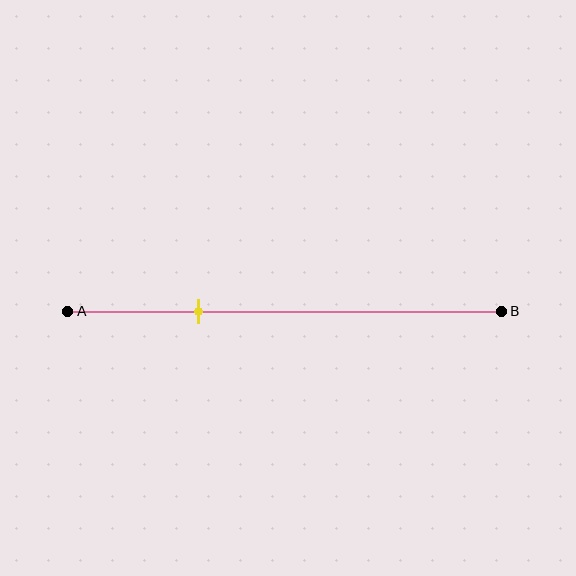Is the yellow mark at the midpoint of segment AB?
No, the mark is at about 30% from A, not at the 50% midpoint.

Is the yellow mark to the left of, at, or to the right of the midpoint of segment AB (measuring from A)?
The yellow mark is to the left of the midpoint of segment AB.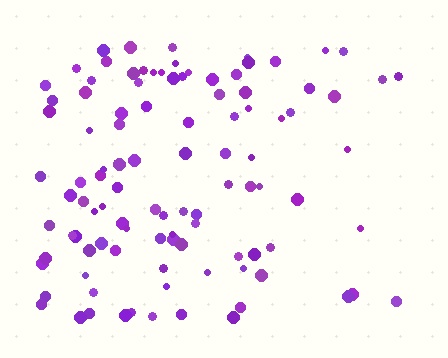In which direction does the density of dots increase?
From right to left, with the left side densest.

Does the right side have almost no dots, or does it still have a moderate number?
Still a moderate number, just noticeably fewer than the left.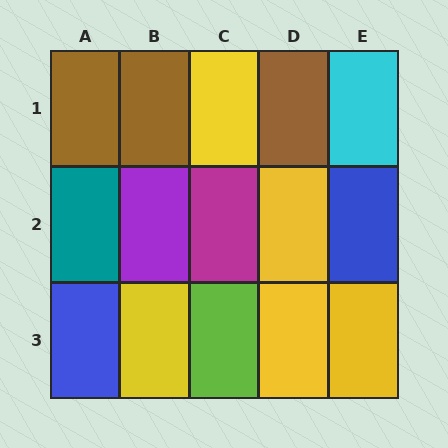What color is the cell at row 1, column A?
Brown.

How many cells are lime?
1 cell is lime.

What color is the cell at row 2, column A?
Teal.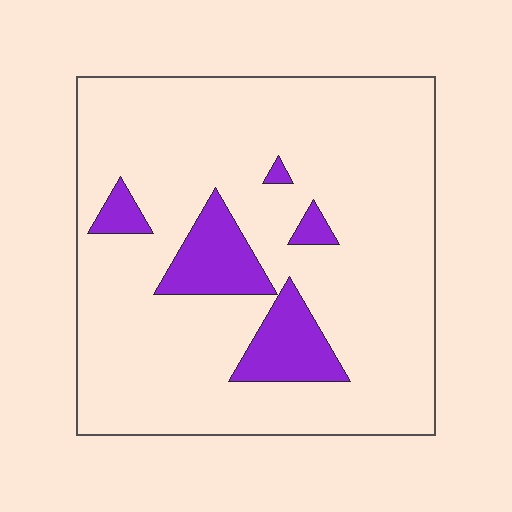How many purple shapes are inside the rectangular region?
5.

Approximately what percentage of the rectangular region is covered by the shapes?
Approximately 15%.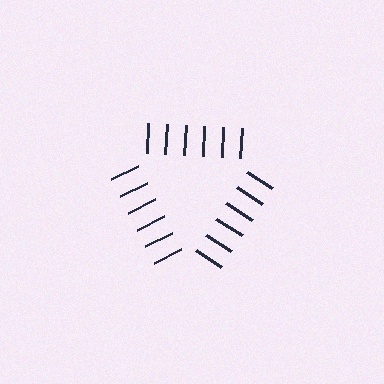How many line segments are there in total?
18 — 6 along each of the 3 edges.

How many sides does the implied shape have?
3 sides — the line-ends trace a triangle.